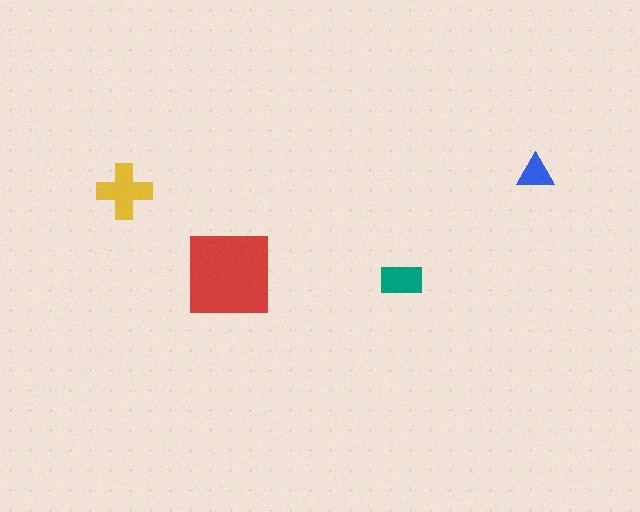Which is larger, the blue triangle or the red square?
The red square.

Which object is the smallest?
The blue triangle.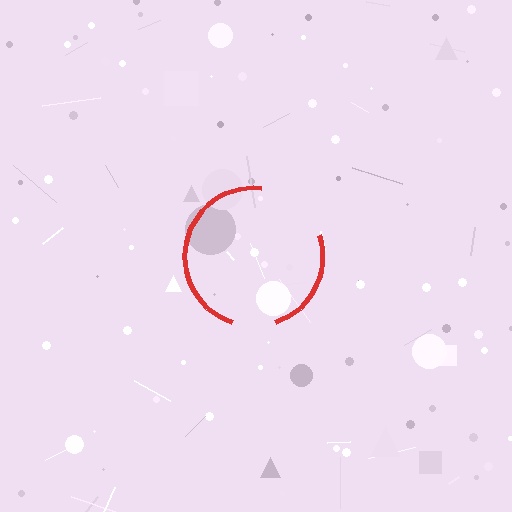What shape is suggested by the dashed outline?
The dashed outline suggests a circle.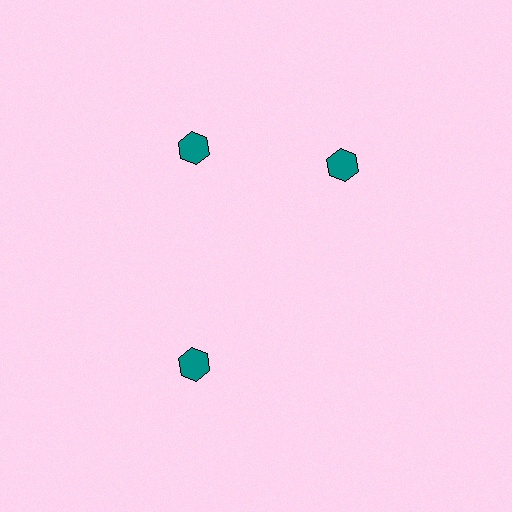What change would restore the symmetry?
The symmetry would be restored by rotating it back into even spacing with its neighbors so that all 3 hexagons sit at equal angles and equal distance from the center.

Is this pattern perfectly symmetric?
No. The 3 teal hexagons are arranged in a ring, but one element near the 3 o'clock position is rotated out of alignment along the ring, breaking the 3-fold rotational symmetry.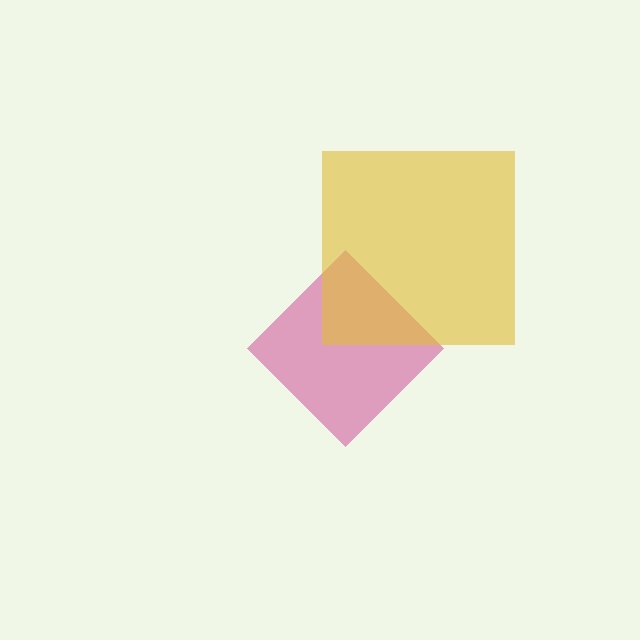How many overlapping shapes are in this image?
There are 2 overlapping shapes in the image.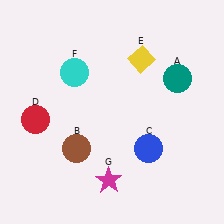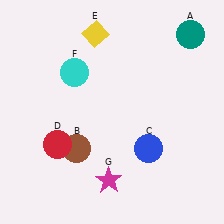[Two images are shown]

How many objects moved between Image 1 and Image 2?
3 objects moved between the two images.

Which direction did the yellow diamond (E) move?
The yellow diamond (E) moved left.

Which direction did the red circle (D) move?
The red circle (D) moved down.